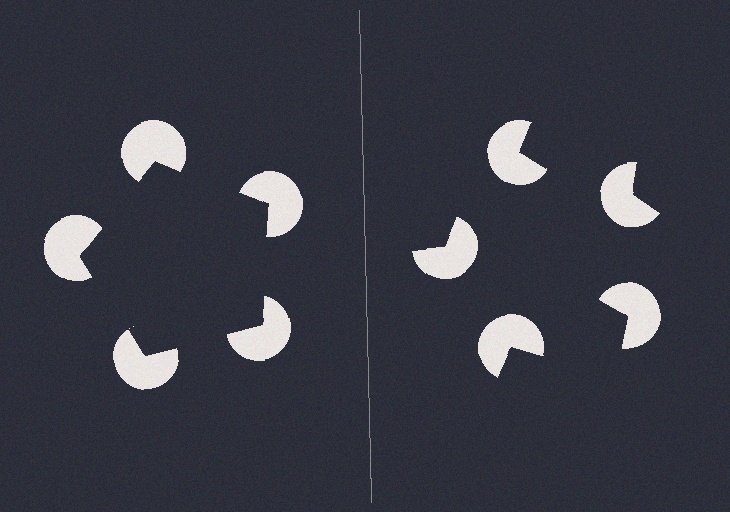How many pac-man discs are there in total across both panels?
10 — 5 on each side.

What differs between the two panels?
The pac-man discs are positioned identically on both sides; only the wedge orientations differ. On the left they align to a pentagon; on the right they are misaligned.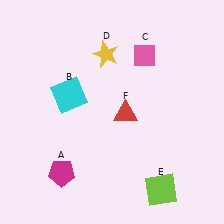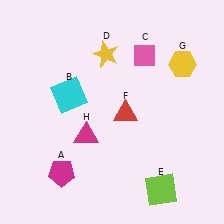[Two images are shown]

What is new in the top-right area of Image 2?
A yellow hexagon (G) was added in the top-right area of Image 2.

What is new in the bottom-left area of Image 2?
A magenta triangle (H) was added in the bottom-left area of Image 2.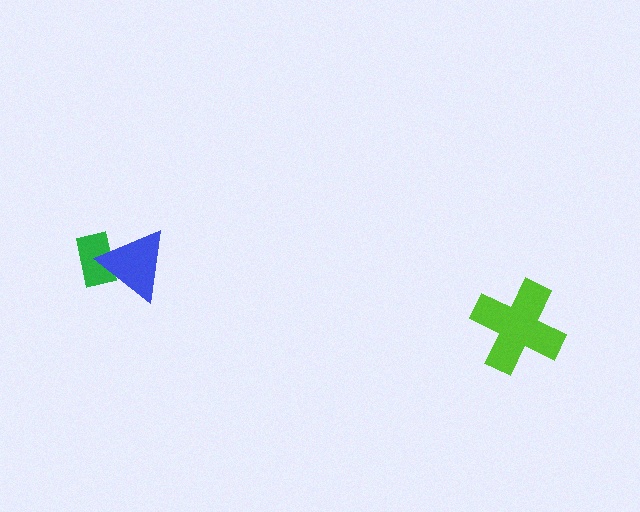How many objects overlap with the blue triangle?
1 object overlaps with the blue triangle.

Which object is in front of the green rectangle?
The blue triangle is in front of the green rectangle.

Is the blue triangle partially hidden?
No, no other shape covers it.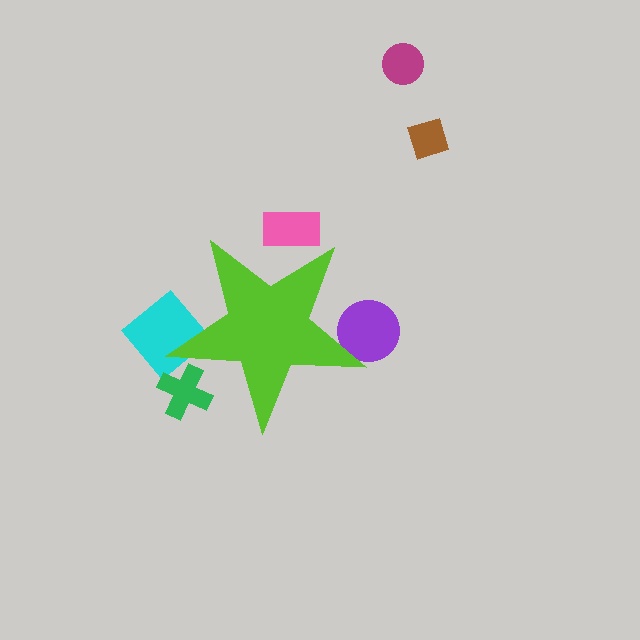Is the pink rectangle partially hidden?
Yes, the pink rectangle is partially hidden behind the lime star.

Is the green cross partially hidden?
Yes, the green cross is partially hidden behind the lime star.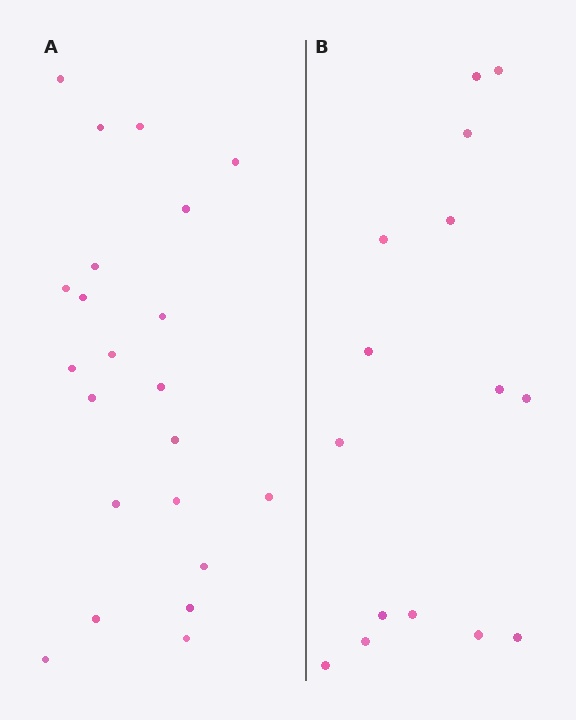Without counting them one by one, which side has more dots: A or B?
Region A (the left region) has more dots.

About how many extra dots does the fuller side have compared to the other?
Region A has roughly 8 or so more dots than region B.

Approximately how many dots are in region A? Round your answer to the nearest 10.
About 20 dots. (The exact count is 22, which rounds to 20.)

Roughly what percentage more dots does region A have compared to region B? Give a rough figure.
About 45% more.